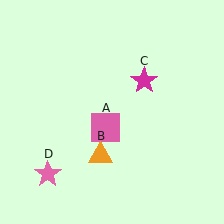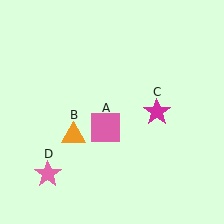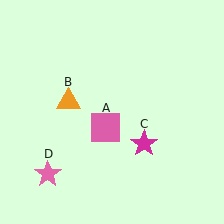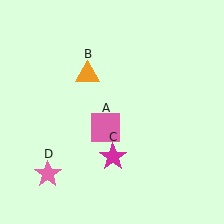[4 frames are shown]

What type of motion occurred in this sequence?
The orange triangle (object B), magenta star (object C) rotated clockwise around the center of the scene.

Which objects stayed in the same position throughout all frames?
Pink square (object A) and pink star (object D) remained stationary.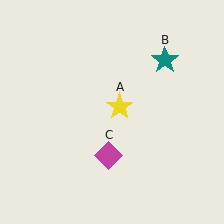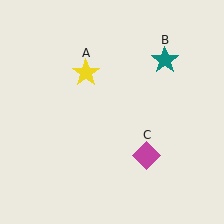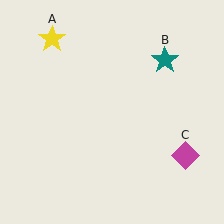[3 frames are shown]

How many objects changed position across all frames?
2 objects changed position: yellow star (object A), magenta diamond (object C).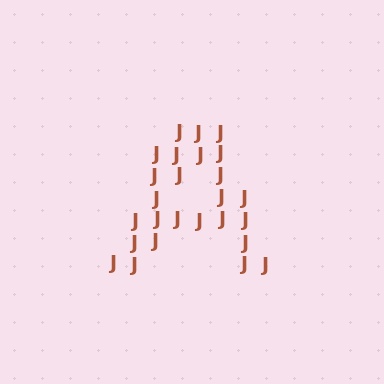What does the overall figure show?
The overall figure shows the letter A.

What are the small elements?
The small elements are letter J's.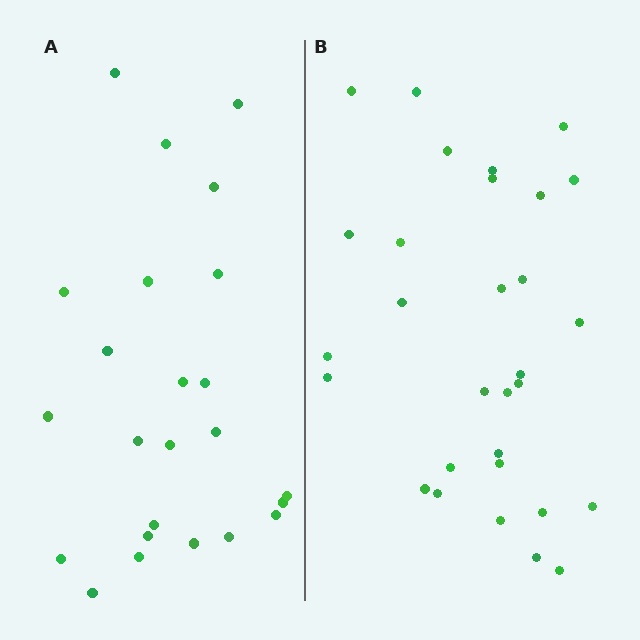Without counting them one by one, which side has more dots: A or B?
Region B (the right region) has more dots.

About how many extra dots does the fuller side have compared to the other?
Region B has about 6 more dots than region A.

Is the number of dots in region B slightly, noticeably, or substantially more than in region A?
Region B has noticeably more, but not dramatically so. The ratio is roughly 1.2 to 1.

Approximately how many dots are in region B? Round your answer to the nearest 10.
About 30 dots.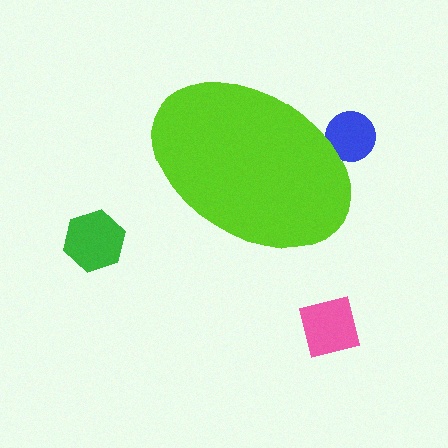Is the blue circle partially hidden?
Yes, the blue circle is partially hidden behind the lime ellipse.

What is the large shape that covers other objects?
A lime ellipse.